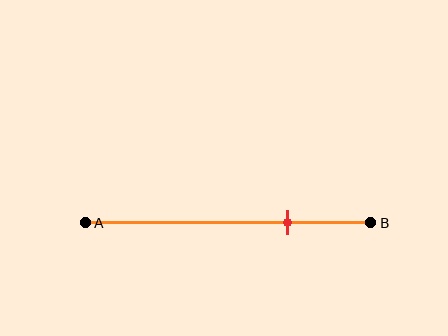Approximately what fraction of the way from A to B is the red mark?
The red mark is approximately 70% of the way from A to B.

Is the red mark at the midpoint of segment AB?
No, the mark is at about 70% from A, not at the 50% midpoint.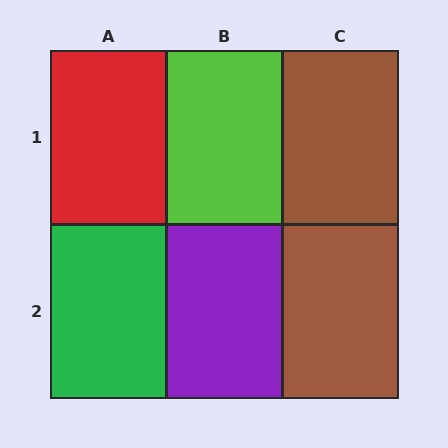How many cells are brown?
2 cells are brown.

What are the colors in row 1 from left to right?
Red, lime, brown.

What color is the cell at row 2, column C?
Brown.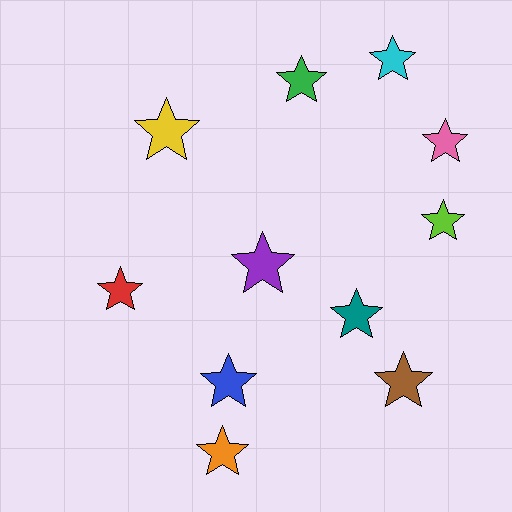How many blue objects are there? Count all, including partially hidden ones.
There is 1 blue object.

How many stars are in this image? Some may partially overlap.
There are 11 stars.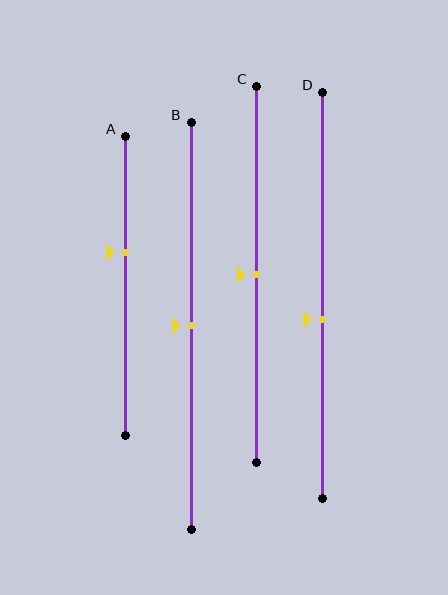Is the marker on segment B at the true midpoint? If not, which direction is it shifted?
Yes, the marker on segment B is at the true midpoint.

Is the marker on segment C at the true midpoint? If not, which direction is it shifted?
Yes, the marker on segment C is at the true midpoint.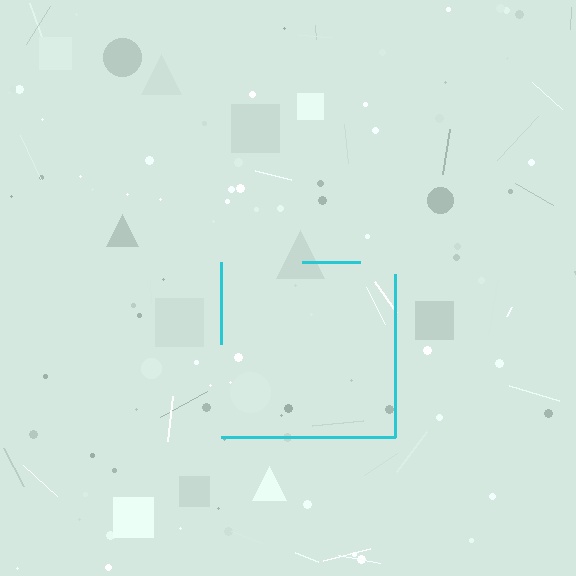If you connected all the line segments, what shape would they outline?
They would outline a square.